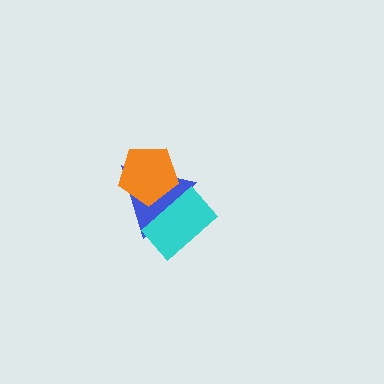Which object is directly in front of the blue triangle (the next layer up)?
The orange pentagon is directly in front of the blue triangle.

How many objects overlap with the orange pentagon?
2 objects overlap with the orange pentagon.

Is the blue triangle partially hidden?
Yes, it is partially covered by another shape.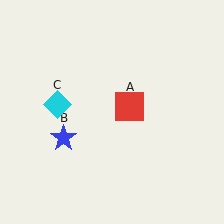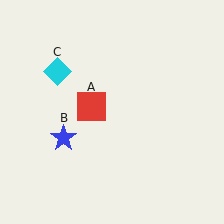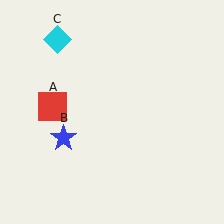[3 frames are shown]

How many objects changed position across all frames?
2 objects changed position: red square (object A), cyan diamond (object C).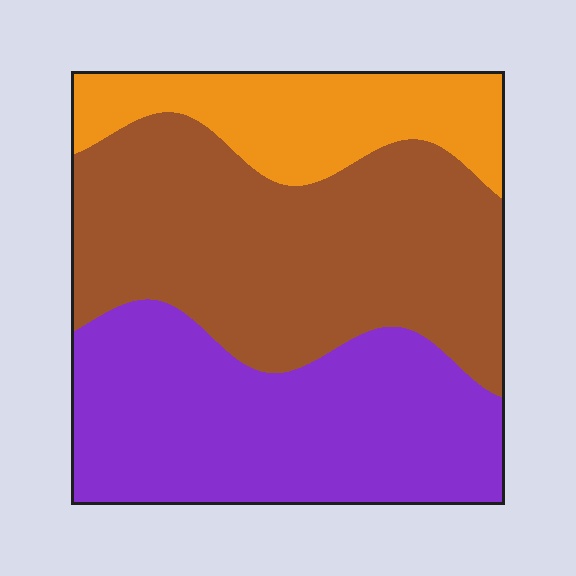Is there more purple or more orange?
Purple.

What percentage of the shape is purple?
Purple covers 38% of the shape.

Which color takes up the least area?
Orange, at roughly 20%.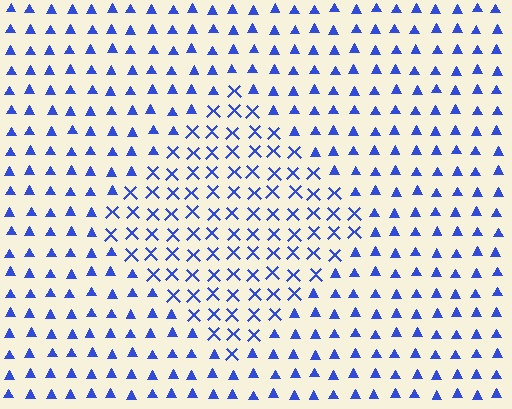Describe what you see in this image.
The image is filled with small blue elements arranged in a uniform grid. A diamond-shaped region contains X marks, while the surrounding area contains triangles. The boundary is defined purely by the change in element shape.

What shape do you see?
I see a diamond.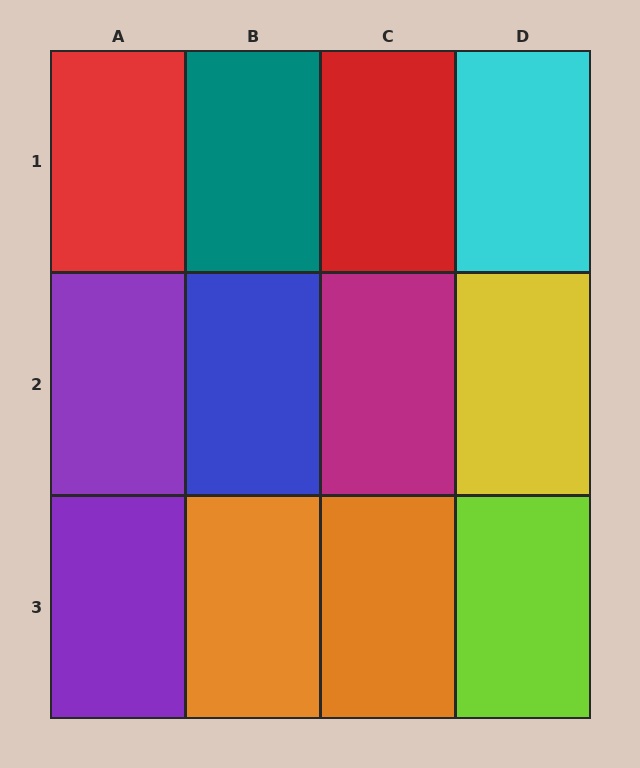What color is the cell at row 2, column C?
Magenta.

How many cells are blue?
1 cell is blue.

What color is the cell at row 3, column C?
Orange.